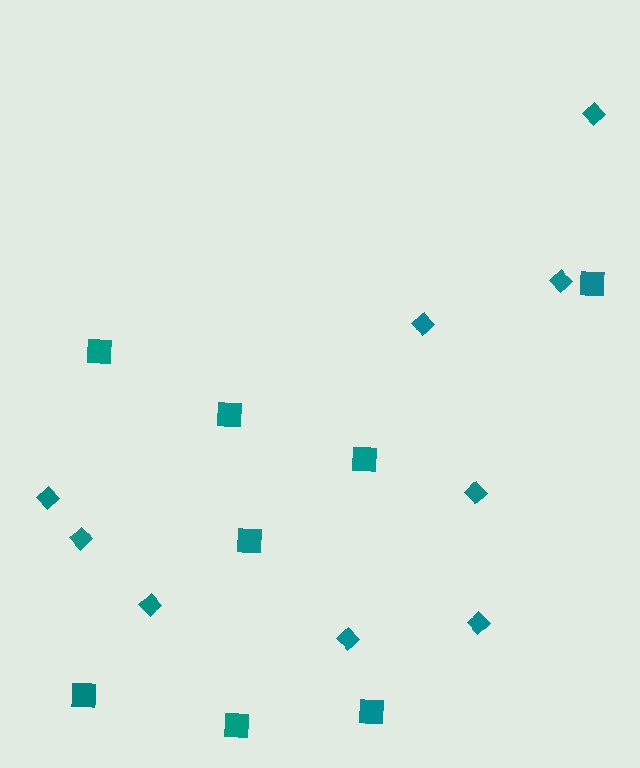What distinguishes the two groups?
There are 2 groups: one group of squares (8) and one group of diamonds (9).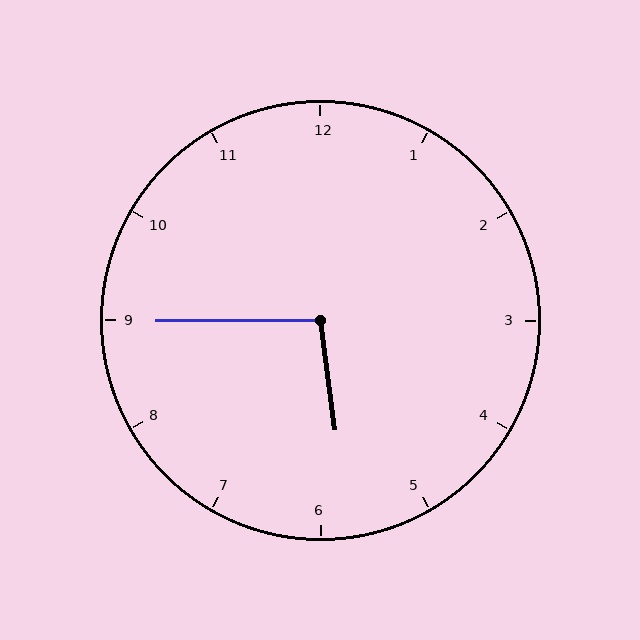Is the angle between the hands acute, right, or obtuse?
It is obtuse.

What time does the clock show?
5:45.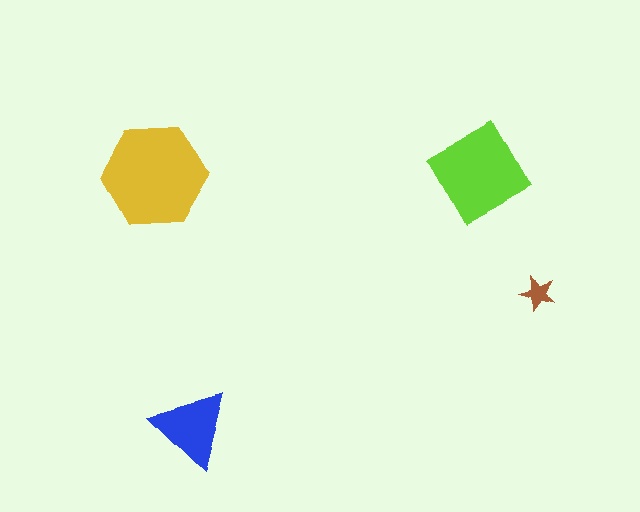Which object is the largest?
The yellow hexagon.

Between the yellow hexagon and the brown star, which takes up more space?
The yellow hexagon.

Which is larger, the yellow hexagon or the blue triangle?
The yellow hexagon.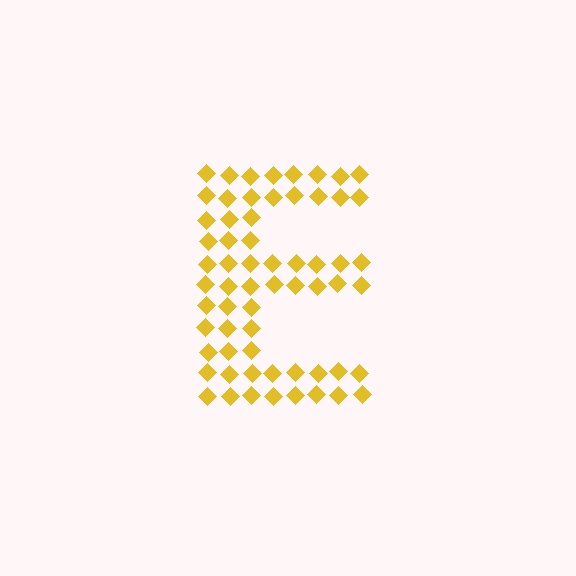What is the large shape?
The large shape is the letter E.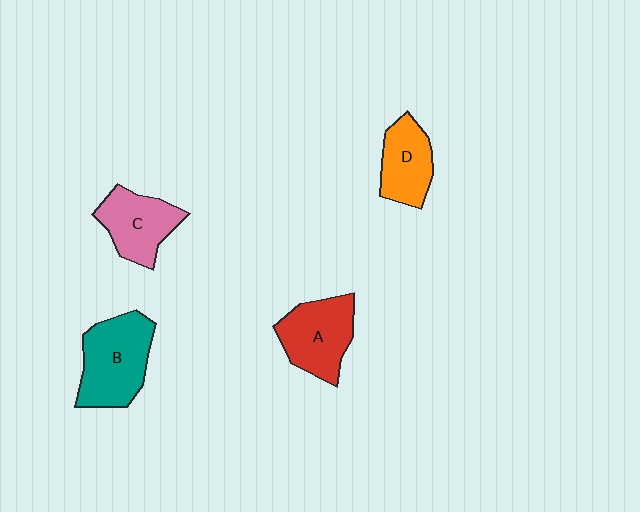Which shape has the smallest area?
Shape D (orange).